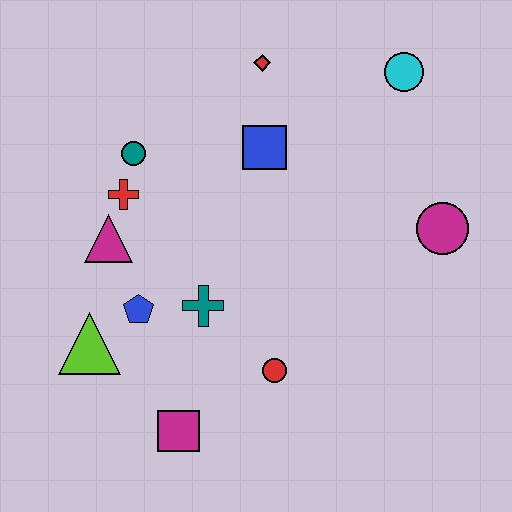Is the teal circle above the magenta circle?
Yes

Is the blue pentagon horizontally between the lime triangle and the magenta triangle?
No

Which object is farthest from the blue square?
The magenta square is farthest from the blue square.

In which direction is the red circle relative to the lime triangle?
The red circle is to the right of the lime triangle.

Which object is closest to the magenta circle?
The cyan circle is closest to the magenta circle.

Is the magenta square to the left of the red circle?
Yes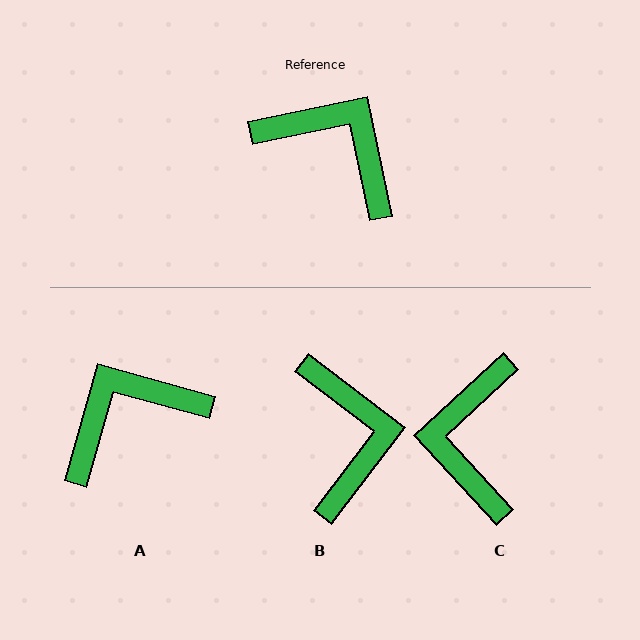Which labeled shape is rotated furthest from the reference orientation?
C, about 121 degrees away.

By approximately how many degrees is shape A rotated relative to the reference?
Approximately 63 degrees counter-clockwise.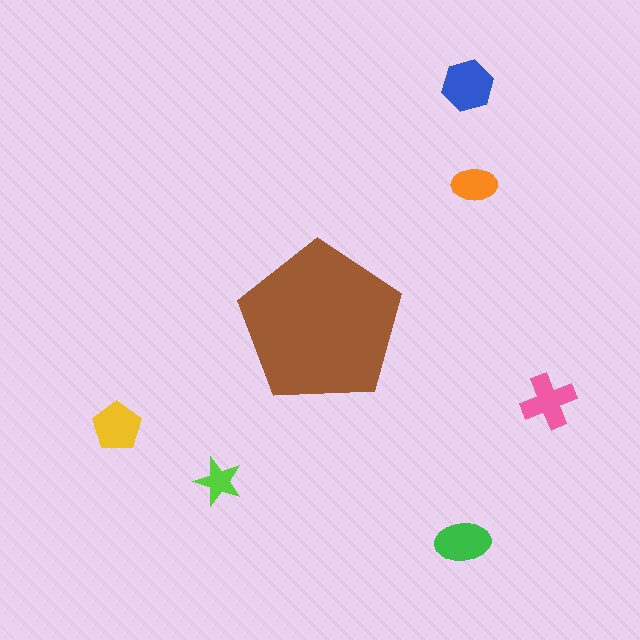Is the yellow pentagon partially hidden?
No, the yellow pentagon is fully visible.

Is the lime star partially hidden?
No, the lime star is fully visible.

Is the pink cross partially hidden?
No, the pink cross is fully visible.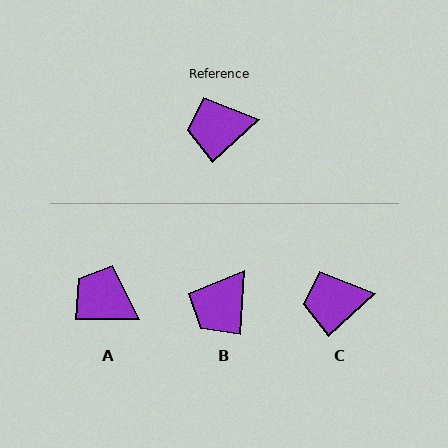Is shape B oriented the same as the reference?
No, it is off by about 44 degrees.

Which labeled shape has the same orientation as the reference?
C.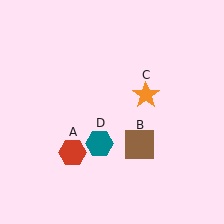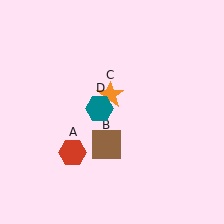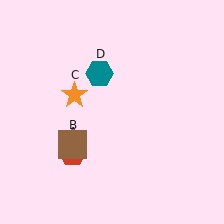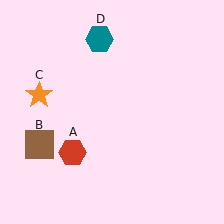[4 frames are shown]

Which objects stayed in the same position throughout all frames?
Red hexagon (object A) remained stationary.